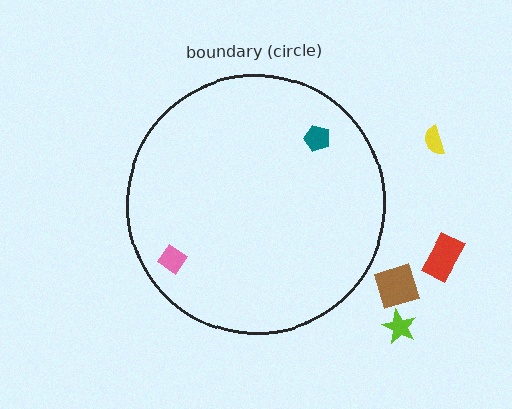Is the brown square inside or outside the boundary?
Outside.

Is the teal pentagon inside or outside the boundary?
Inside.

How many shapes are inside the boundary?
2 inside, 4 outside.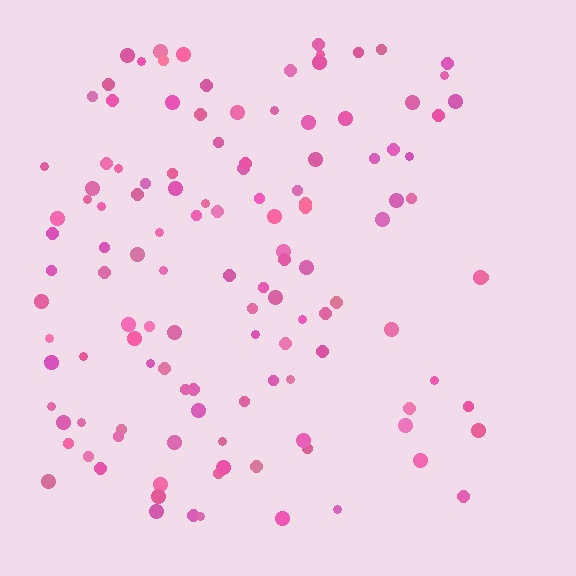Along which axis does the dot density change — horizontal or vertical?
Horizontal.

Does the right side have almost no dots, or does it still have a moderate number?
Still a moderate number, just noticeably fewer than the left.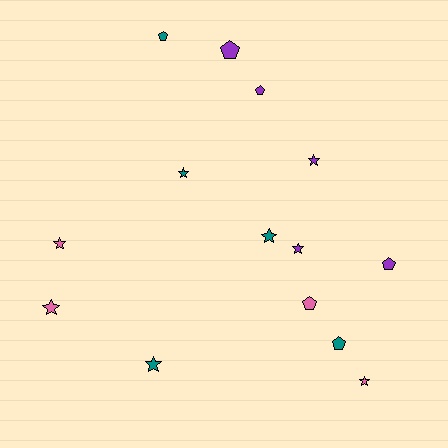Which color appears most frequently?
Purple, with 5 objects.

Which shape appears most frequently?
Star, with 8 objects.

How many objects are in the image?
There are 14 objects.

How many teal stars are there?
There are 3 teal stars.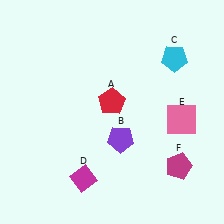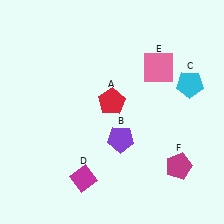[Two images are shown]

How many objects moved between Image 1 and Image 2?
2 objects moved between the two images.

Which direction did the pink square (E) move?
The pink square (E) moved up.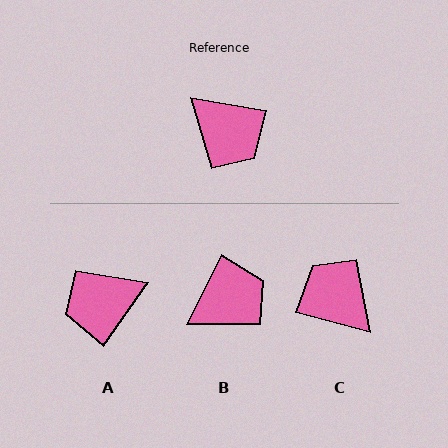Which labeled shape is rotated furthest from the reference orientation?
C, about 175 degrees away.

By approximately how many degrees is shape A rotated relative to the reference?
Approximately 116 degrees clockwise.